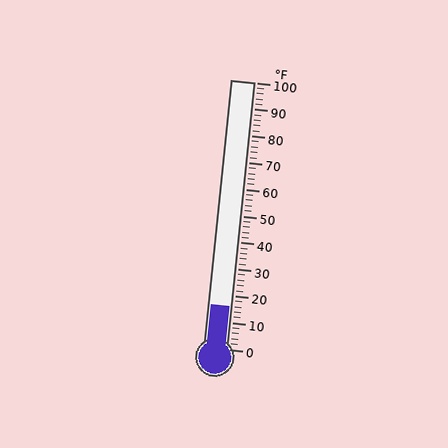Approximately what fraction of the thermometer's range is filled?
The thermometer is filled to approximately 15% of its range.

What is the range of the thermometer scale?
The thermometer scale ranges from 0°F to 100°F.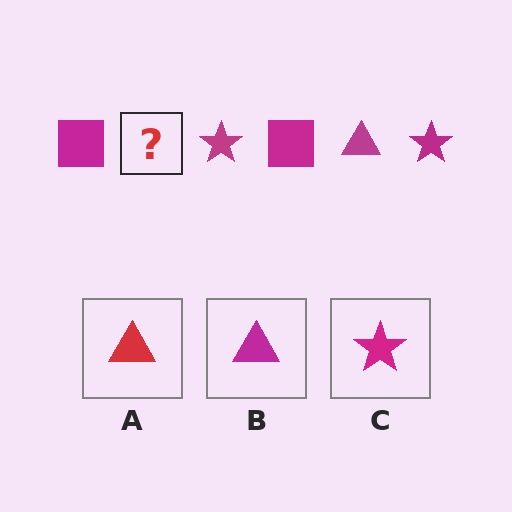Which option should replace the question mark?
Option B.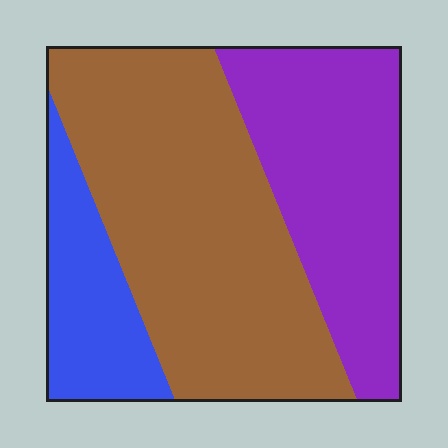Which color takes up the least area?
Blue, at roughly 15%.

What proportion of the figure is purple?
Purple covers around 35% of the figure.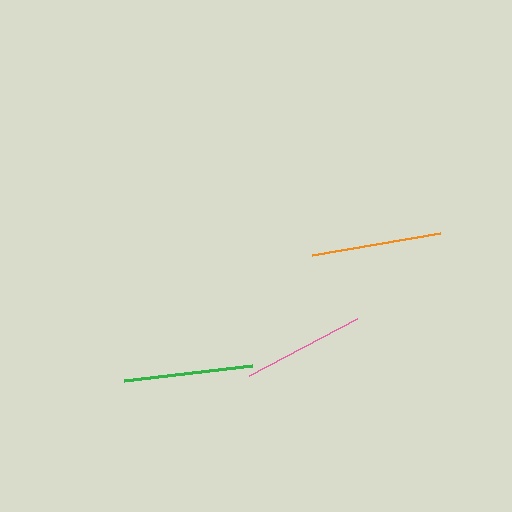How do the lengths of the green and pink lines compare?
The green and pink lines are approximately the same length.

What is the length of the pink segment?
The pink segment is approximately 122 pixels long.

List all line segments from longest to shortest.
From longest to shortest: orange, green, pink.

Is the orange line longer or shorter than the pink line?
The orange line is longer than the pink line.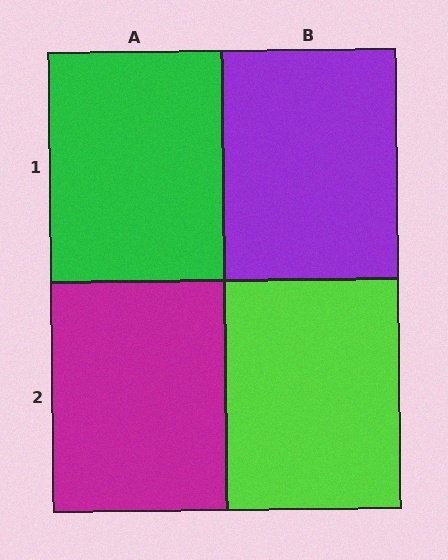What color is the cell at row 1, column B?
Purple.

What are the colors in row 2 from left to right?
Magenta, lime.